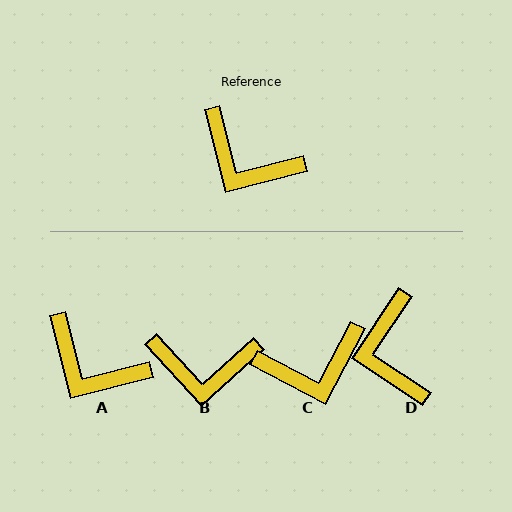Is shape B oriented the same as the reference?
No, it is off by about 28 degrees.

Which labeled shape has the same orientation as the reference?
A.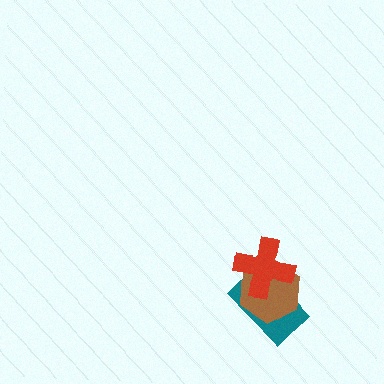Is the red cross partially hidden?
No, no other shape covers it.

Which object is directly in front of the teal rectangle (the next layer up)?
The brown hexagon is directly in front of the teal rectangle.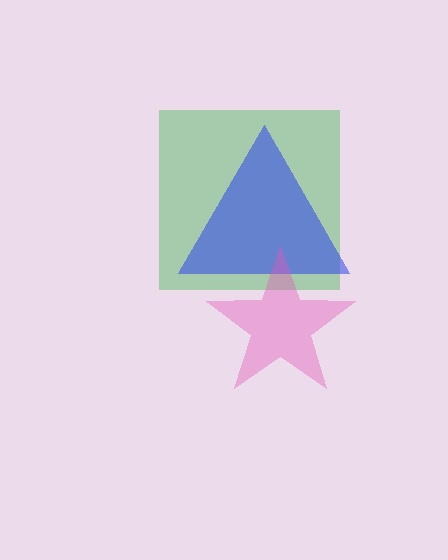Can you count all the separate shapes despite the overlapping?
Yes, there are 3 separate shapes.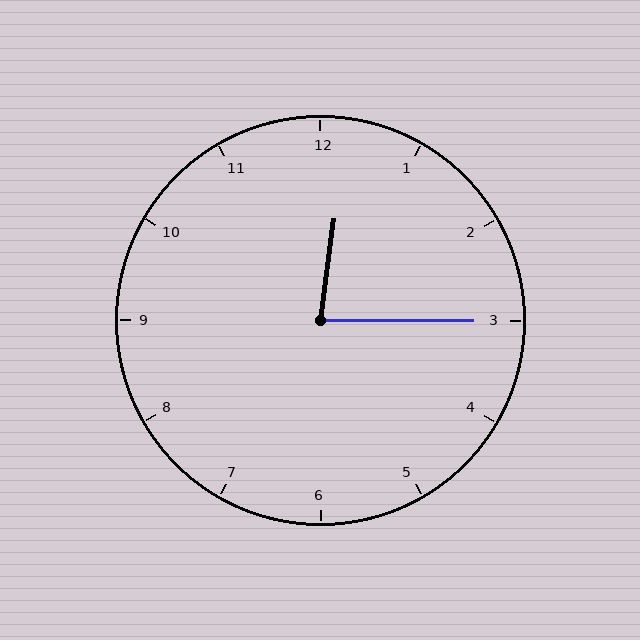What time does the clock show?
12:15.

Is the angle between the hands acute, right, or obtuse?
It is acute.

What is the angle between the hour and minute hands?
Approximately 82 degrees.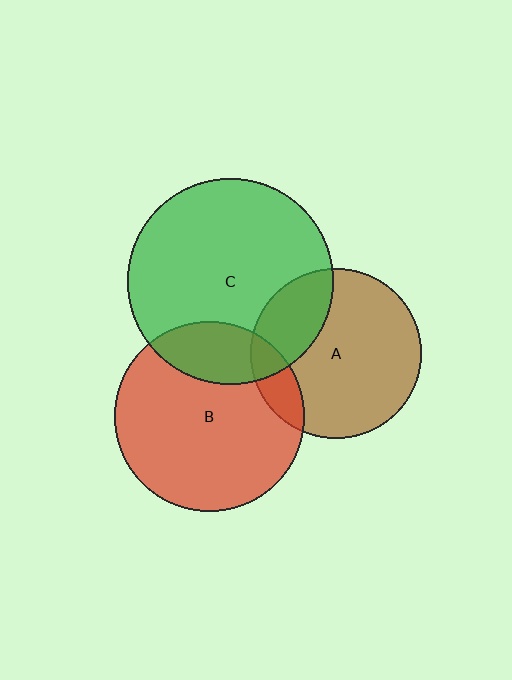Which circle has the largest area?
Circle C (green).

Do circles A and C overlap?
Yes.